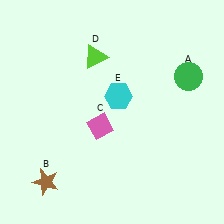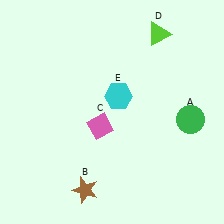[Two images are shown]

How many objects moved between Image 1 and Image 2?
3 objects moved between the two images.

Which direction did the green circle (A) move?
The green circle (A) moved down.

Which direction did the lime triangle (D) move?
The lime triangle (D) moved right.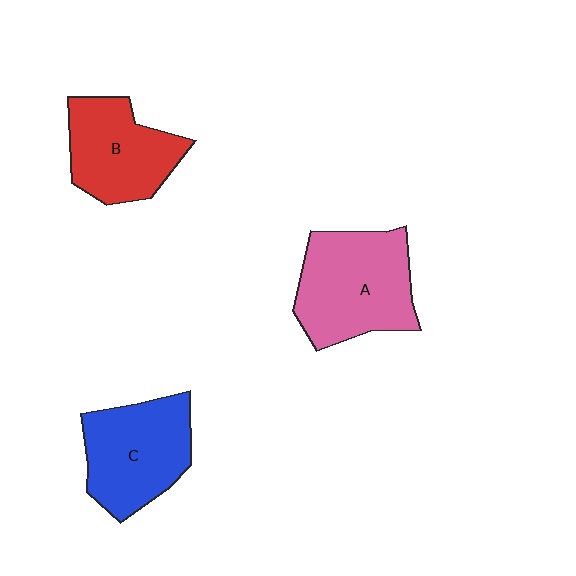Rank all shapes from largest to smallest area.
From largest to smallest: A (pink), C (blue), B (red).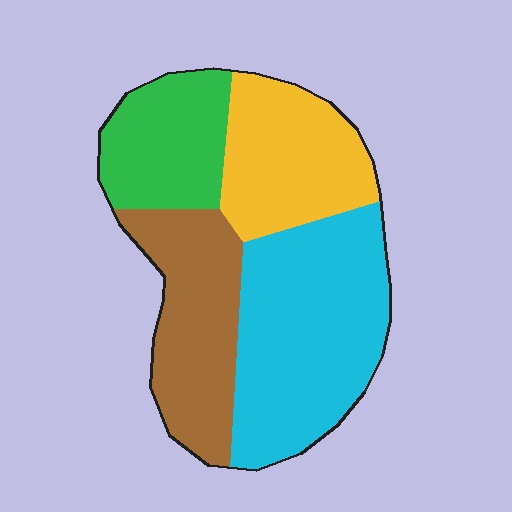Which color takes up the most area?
Cyan, at roughly 35%.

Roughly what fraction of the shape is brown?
Brown covers 24% of the shape.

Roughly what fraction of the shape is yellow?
Yellow takes up about one fifth (1/5) of the shape.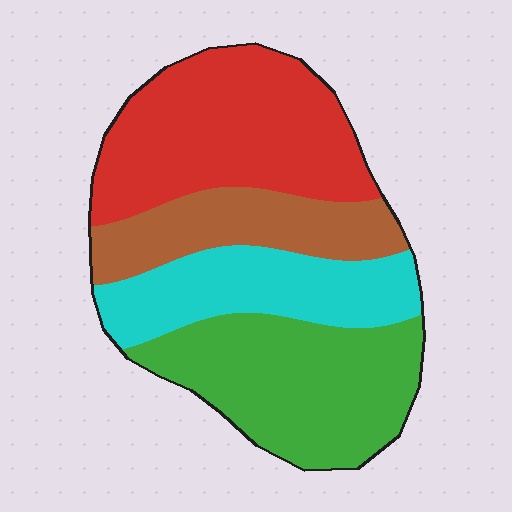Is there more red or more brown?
Red.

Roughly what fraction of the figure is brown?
Brown covers roughly 15% of the figure.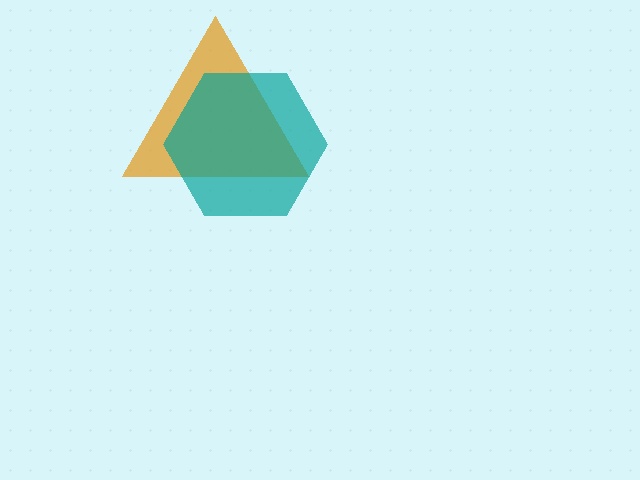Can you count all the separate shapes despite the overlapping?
Yes, there are 2 separate shapes.